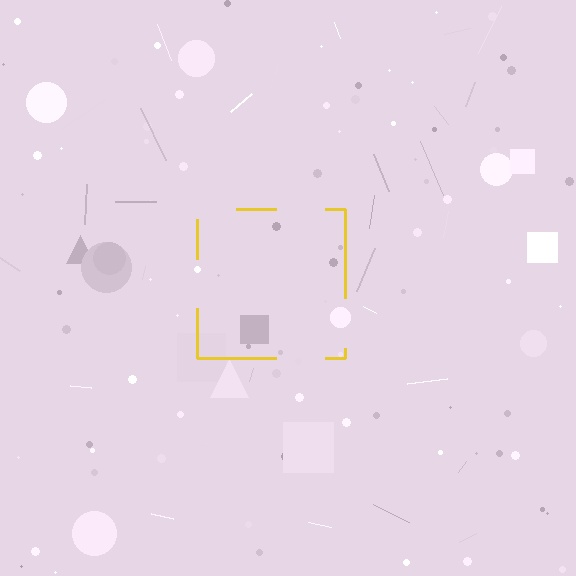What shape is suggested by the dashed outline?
The dashed outline suggests a square.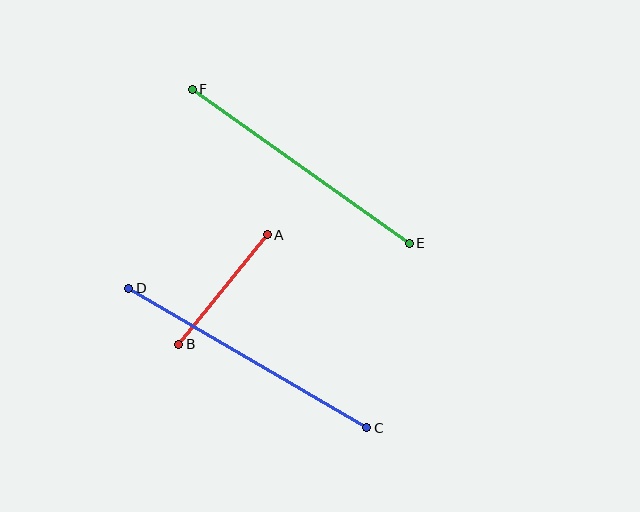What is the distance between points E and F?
The distance is approximately 266 pixels.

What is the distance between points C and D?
The distance is approximately 276 pixels.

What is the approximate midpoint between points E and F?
The midpoint is at approximately (301, 166) pixels.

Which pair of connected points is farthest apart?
Points C and D are farthest apart.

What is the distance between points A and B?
The distance is approximately 141 pixels.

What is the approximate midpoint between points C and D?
The midpoint is at approximately (248, 358) pixels.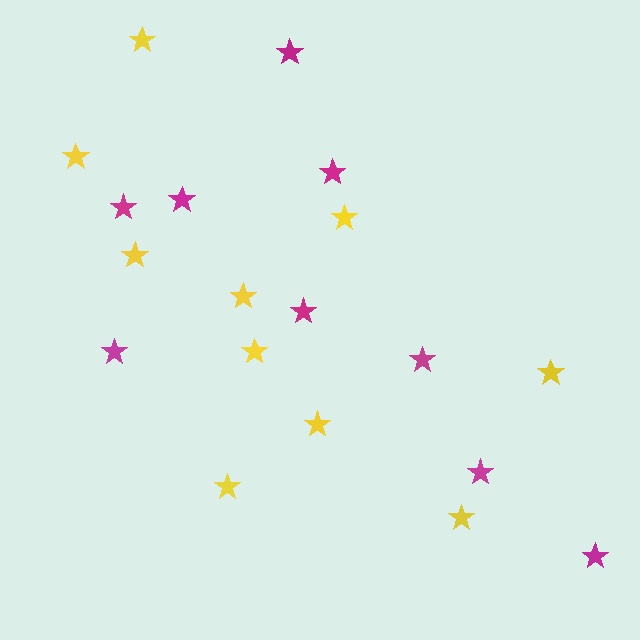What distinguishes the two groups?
There are 2 groups: one group of magenta stars (9) and one group of yellow stars (10).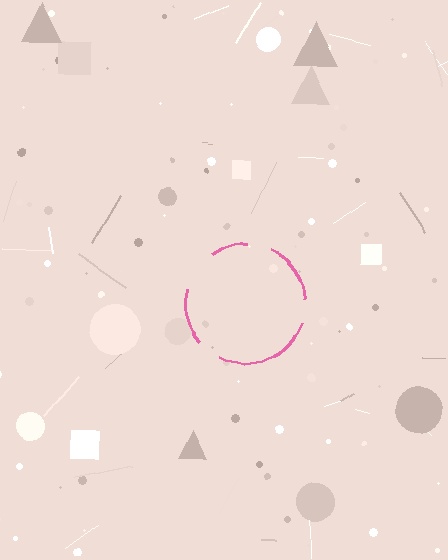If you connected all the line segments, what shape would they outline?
They would outline a circle.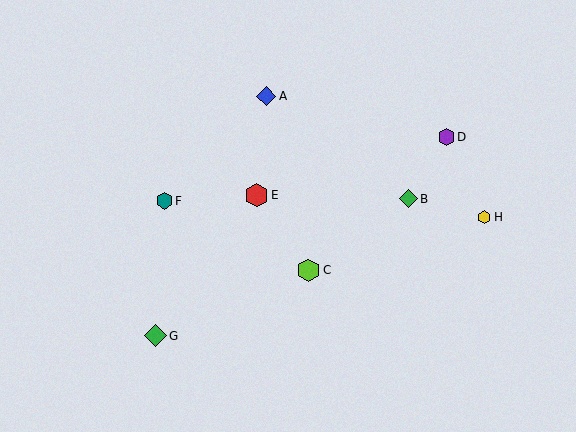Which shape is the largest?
The red hexagon (labeled E) is the largest.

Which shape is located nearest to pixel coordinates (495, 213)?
The yellow hexagon (labeled H) at (484, 217) is nearest to that location.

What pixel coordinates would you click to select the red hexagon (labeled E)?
Click at (256, 195) to select the red hexagon E.